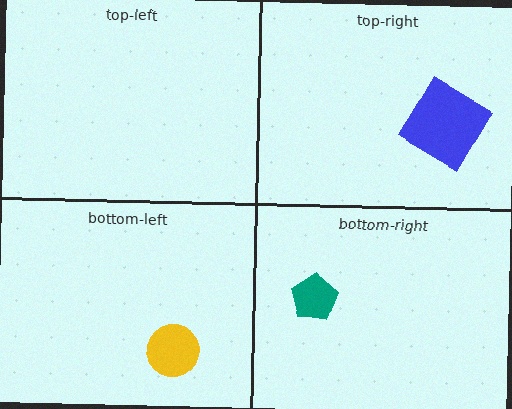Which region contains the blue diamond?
The top-right region.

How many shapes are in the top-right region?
1.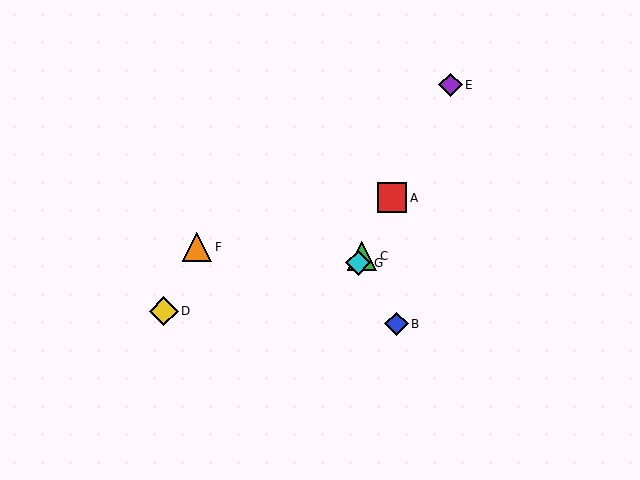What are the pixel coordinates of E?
Object E is at (451, 85).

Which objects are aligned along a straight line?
Objects A, C, E, G are aligned along a straight line.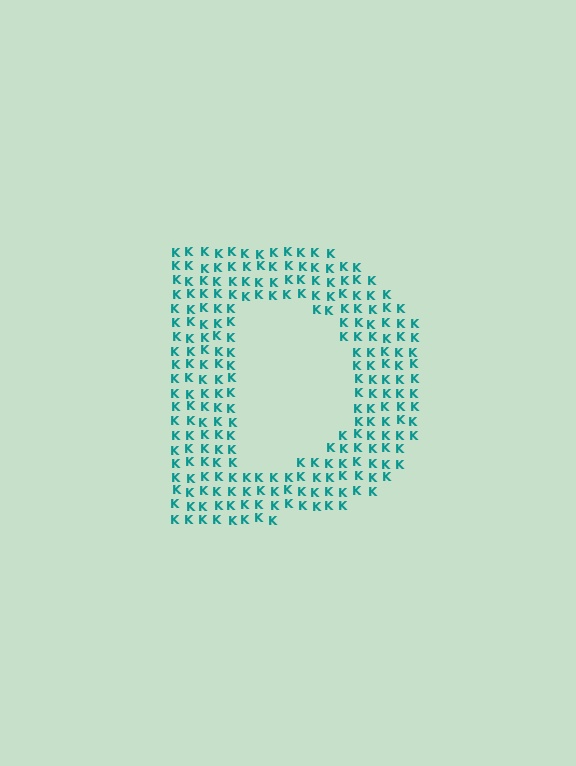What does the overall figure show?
The overall figure shows the letter D.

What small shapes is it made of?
It is made of small letter K's.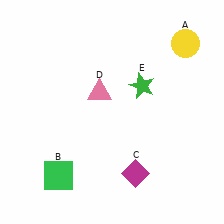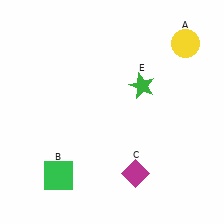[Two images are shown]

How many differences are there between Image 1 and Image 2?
There is 1 difference between the two images.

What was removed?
The pink triangle (D) was removed in Image 2.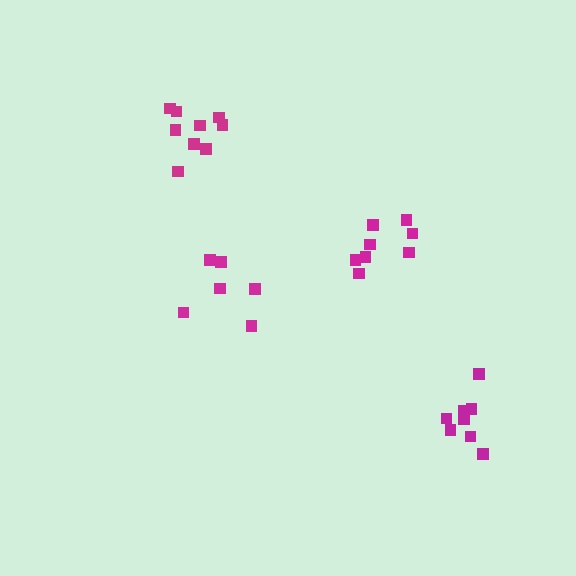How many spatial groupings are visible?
There are 4 spatial groupings.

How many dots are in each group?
Group 1: 9 dots, Group 2: 8 dots, Group 3: 6 dots, Group 4: 8 dots (31 total).